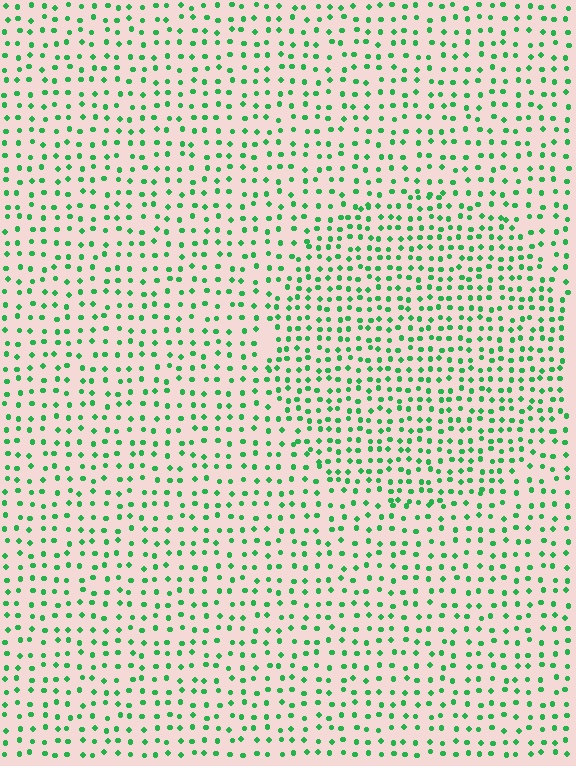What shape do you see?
I see a circle.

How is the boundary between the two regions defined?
The boundary is defined by a change in element density (approximately 1.5x ratio). All elements are the same color, size, and shape.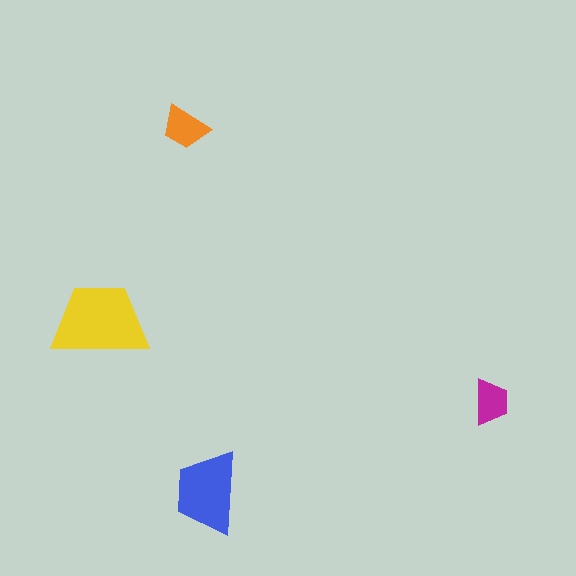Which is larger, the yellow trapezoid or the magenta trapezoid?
The yellow one.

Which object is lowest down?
The blue trapezoid is bottommost.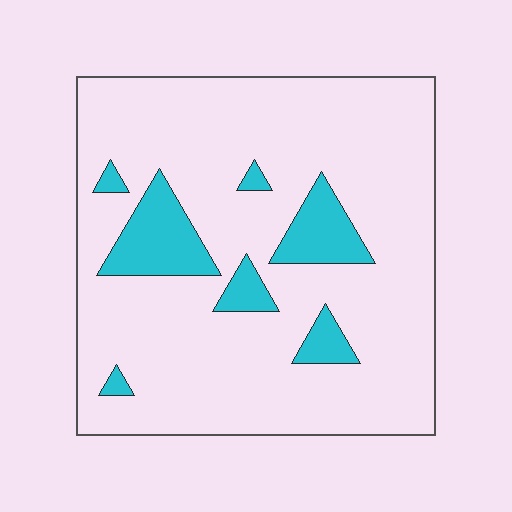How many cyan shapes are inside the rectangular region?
7.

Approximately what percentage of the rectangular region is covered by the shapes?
Approximately 15%.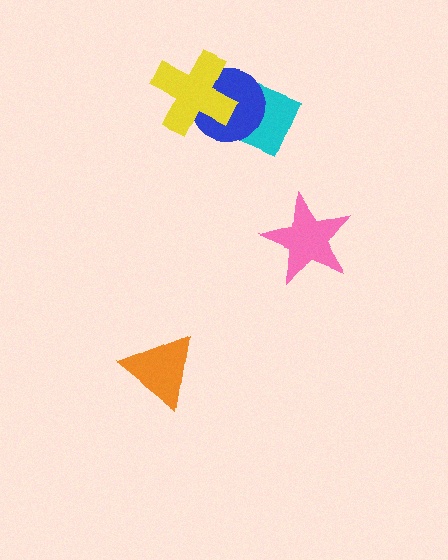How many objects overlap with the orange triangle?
0 objects overlap with the orange triangle.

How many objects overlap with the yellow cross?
1 object overlaps with the yellow cross.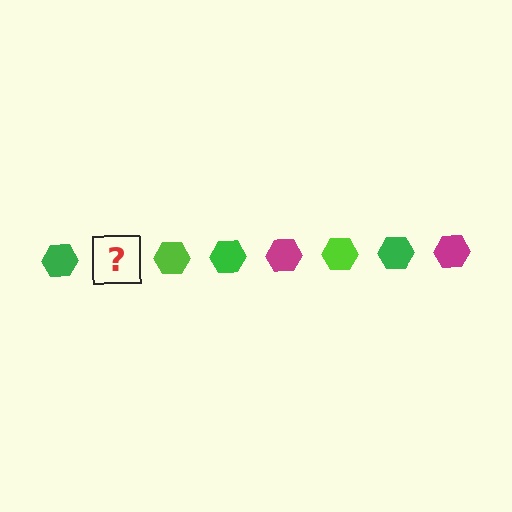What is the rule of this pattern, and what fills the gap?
The rule is that the pattern cycles through green, magenta, lime hexagons. The gap should be filled with a magenta hexagon.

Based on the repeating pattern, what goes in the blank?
The blank should be a magenta hexagon.